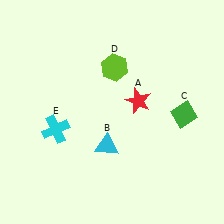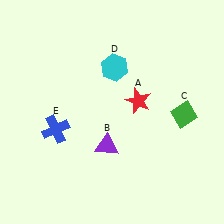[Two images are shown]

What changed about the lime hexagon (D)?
In Image 1, D is lime. In Image 2, it changed to cyan.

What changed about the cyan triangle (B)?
In Image 1, B is cyan. In Image 2, it changed to purple.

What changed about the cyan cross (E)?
In Image 1, E is cyan. In Image 2, it changed to blue.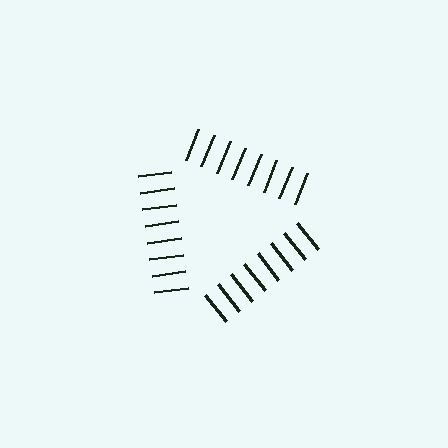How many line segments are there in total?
24 — 8 along each of the 3 edges.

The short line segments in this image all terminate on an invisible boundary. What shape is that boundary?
An illusory triangle — the line segments terminate on its edges but no continuous stroke is drawn.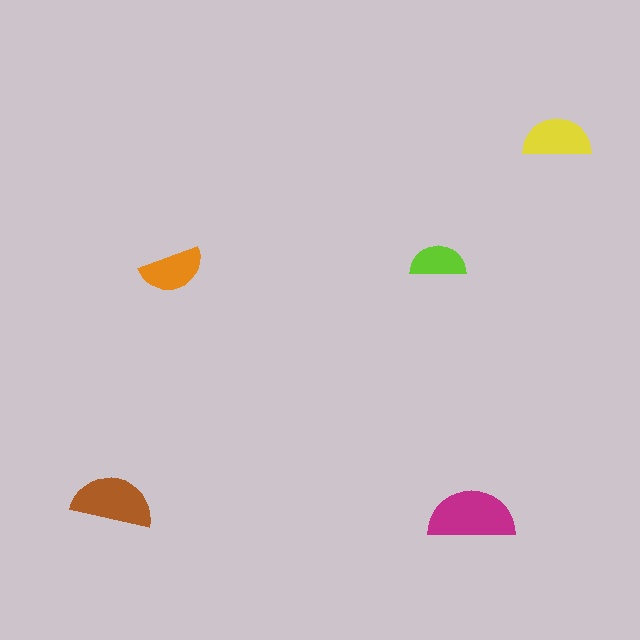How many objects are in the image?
There are 5 objects in the image.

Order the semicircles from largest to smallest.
the magenta one, the brown one, the yellow one, the orange one, the lime one.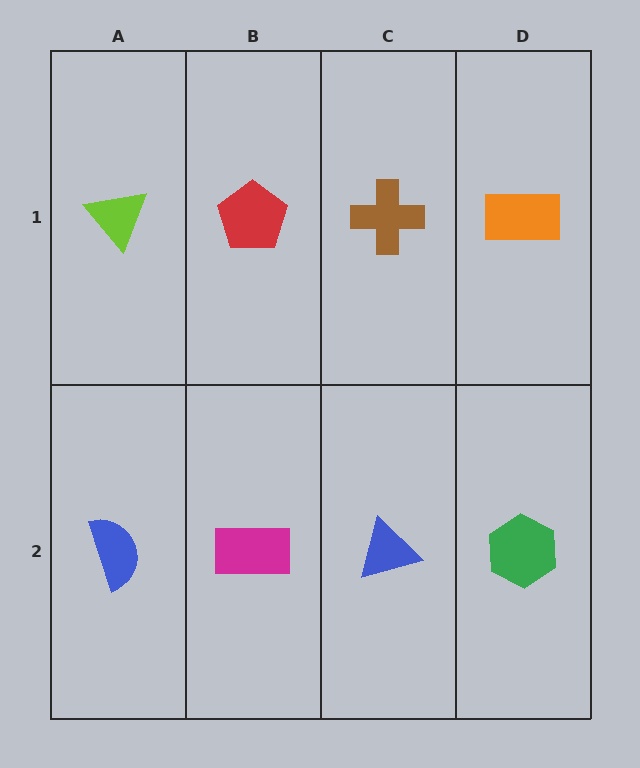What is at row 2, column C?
A blue triangle.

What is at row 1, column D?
An orange rectangle.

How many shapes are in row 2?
4 shapes.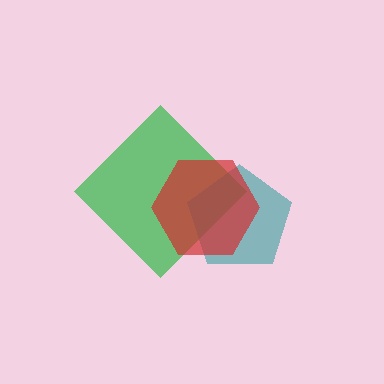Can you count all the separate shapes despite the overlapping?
Yes, there are 3 separate shapes.